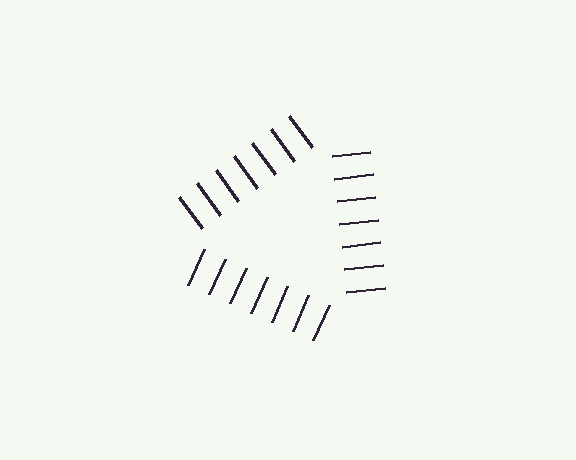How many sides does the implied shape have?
3 sides — the line-ends trace a triangle.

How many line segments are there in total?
21 — 7 along each of the 3 edges.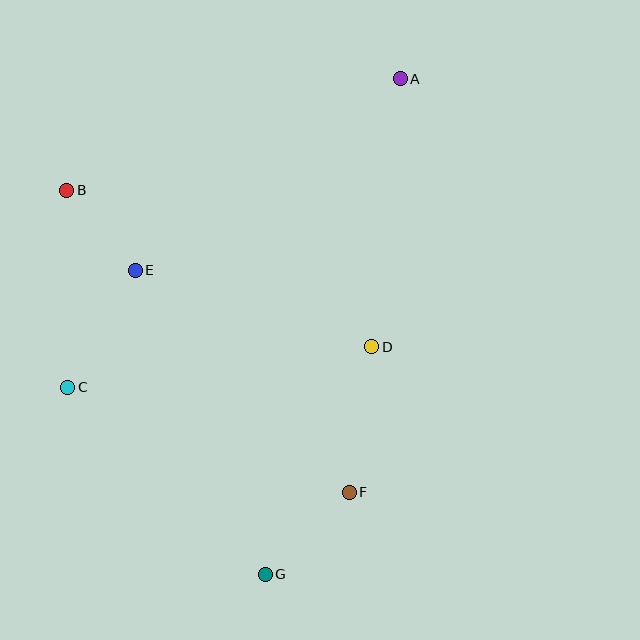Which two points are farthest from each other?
Points A and G are farthest from each other.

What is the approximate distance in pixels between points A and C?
The distance between A and C is approximately 453 pixels.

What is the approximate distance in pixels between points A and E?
The distance between A and E is approximately 327 pixels.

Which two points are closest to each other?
Points B and E are closest to each other.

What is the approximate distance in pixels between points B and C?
The distance between B and C is approximately 197 pixels.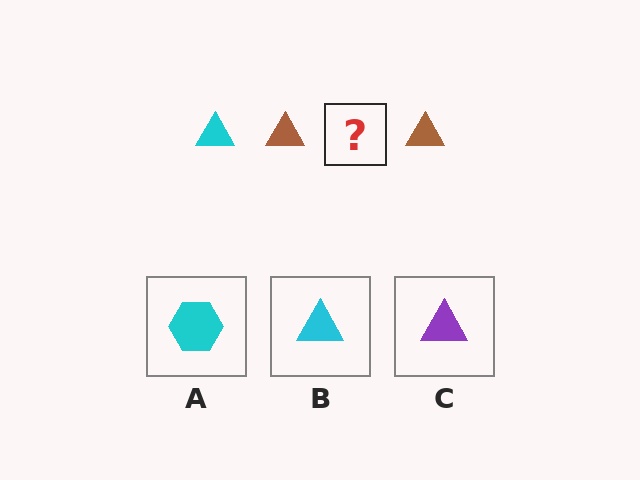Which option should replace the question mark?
Option B.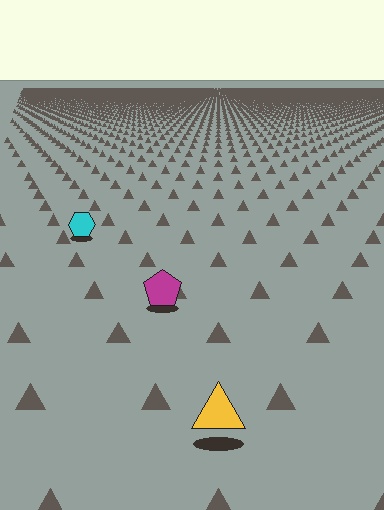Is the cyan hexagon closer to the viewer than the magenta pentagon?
No. The magenta pentagon is closer — you can tell from the texture gradient: the ground texture is coarser near it.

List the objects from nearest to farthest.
From nearest to farthest: the yellow triangle, the magenta pentagon, the cyan hexagon.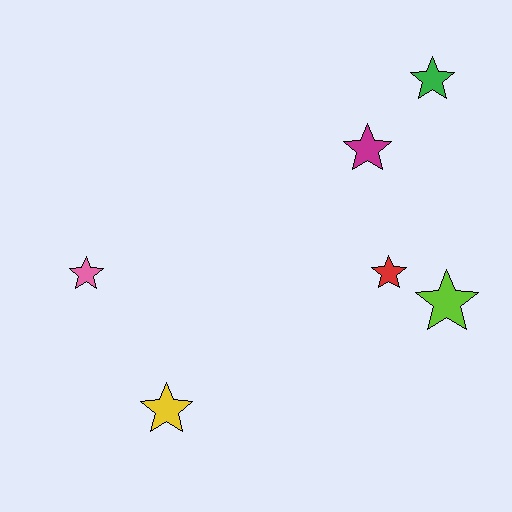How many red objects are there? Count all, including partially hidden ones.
There is 1 red object.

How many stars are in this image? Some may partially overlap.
There are 6 stars.